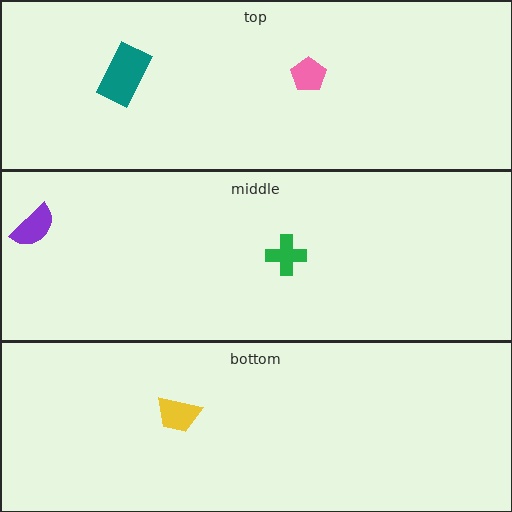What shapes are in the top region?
The teal rectangle, the pink pentagon.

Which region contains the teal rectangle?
The top region.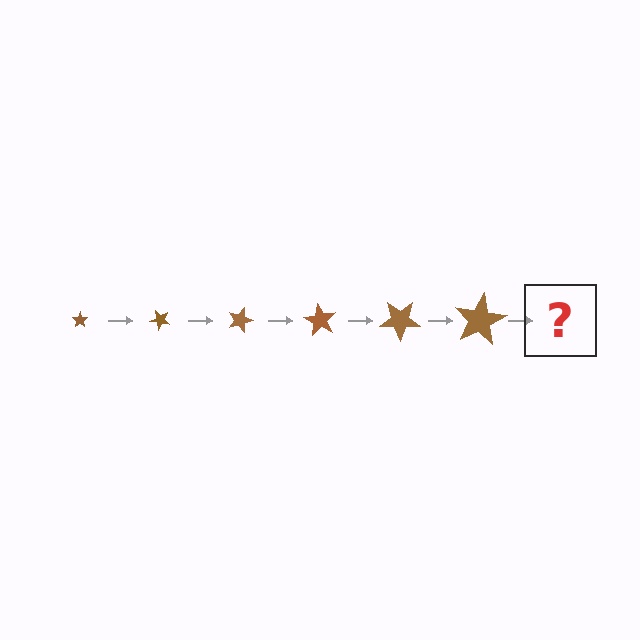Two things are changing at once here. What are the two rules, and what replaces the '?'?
The two rules are that the star grows larger each step and it rotates 45 degrees each step. The '?' should be a star, larger than the previous one and rotated 270 degrees from the start.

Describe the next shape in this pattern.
It should be a star, larger than the previous one and rotated 270 degrees from the start.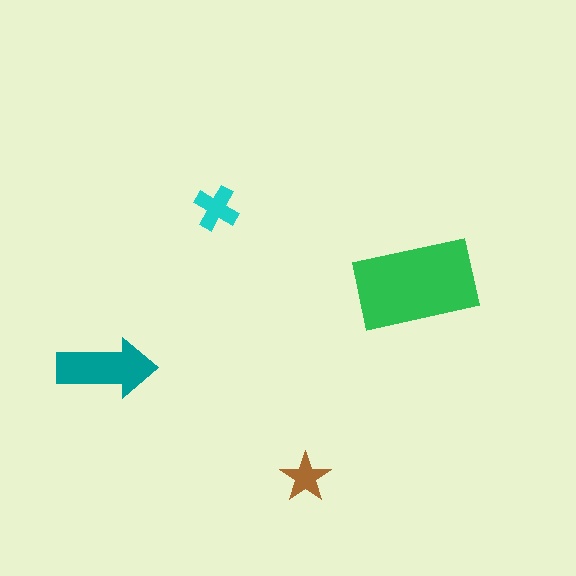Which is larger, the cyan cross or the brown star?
The cyan cross.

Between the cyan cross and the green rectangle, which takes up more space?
The green rectangle.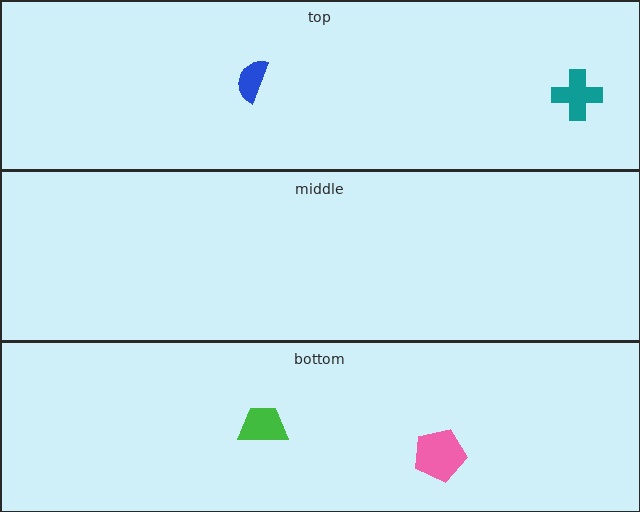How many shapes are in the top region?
2.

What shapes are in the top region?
The blue semicircle, the teal cross.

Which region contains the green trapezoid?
The bottom region.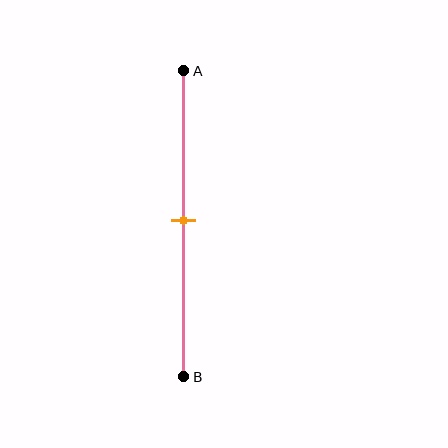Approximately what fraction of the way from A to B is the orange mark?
The orange mark is approximately 50% of the way from A to B.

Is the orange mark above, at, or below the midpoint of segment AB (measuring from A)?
The orange mark is approximately at the midpoint of segment AB.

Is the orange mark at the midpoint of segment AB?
Yes, the mark is approximately at the midpoint.